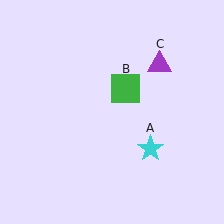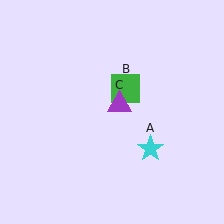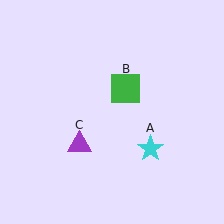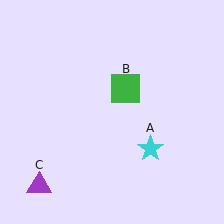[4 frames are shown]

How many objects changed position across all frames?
1 object changed position: purple triangle (object C).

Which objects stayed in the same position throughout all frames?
Cyan star (object A) and green square (object B) remained stationary.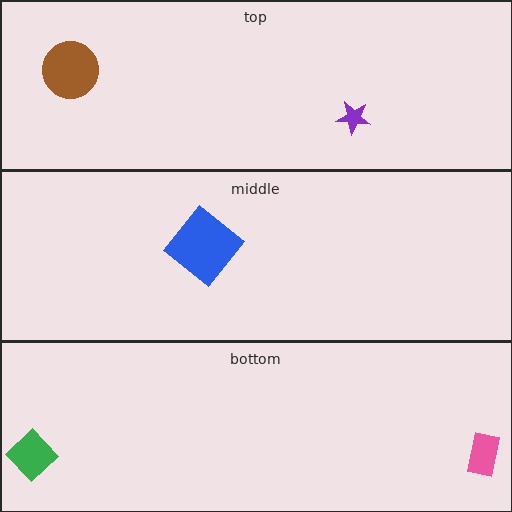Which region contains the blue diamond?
The middle region.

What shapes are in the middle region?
The blue diamond.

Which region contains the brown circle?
The top region.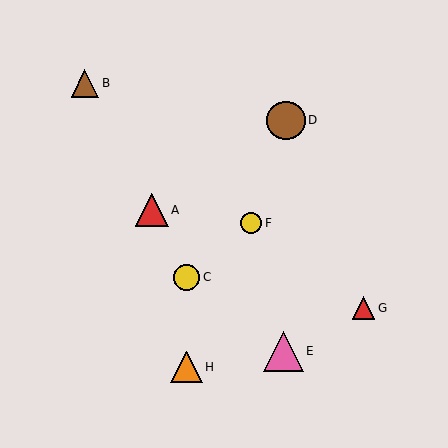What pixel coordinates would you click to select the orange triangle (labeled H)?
Click at (186, 367) to select the orange triangle H.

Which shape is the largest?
The pink triangle (labeled E) is the largest.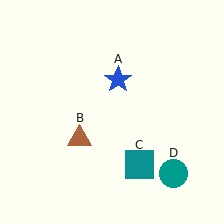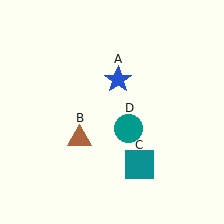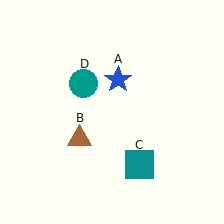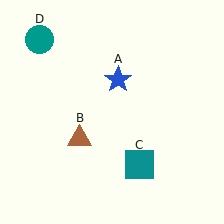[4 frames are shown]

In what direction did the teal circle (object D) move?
The teal circle (object D) moved up and to the left.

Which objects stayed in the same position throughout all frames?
Blue star (object A) and brown triangle (object B) and teal square (object C) remained stationary.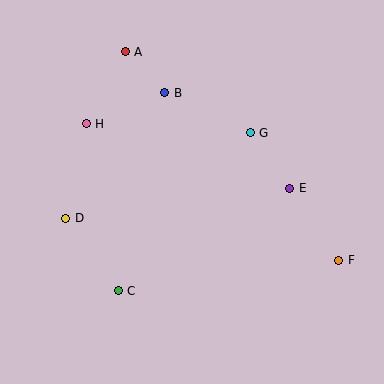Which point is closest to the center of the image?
Point G at (250, 133) is closest to the center.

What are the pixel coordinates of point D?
Point D is at (66, 218).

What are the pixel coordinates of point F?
Point F is at (339, 260).